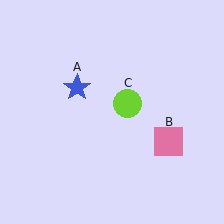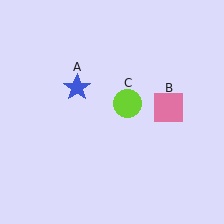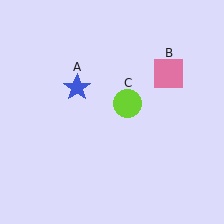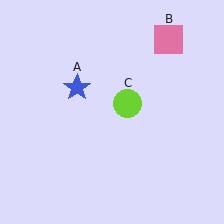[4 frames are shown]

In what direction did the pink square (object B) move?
The pink square (object B) moved up.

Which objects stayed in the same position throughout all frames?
Blue star (object A) and lime circle (object C) remained stationary.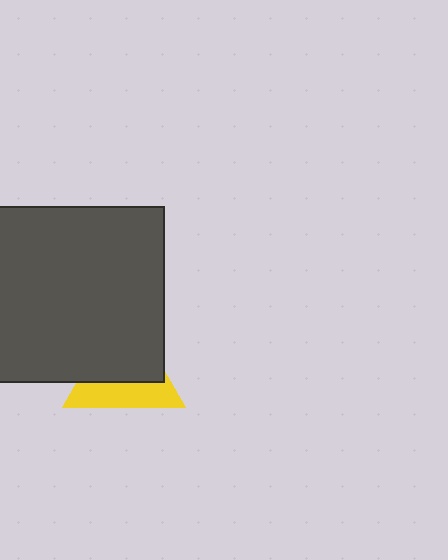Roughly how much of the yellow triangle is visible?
A small part of it is visible (roughly 40%).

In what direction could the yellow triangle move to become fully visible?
The yellow triangle could move down. That would shift it out from behind the dark gray rectangle entirely.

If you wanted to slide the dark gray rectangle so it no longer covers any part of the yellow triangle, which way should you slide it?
Slide it up — that is the most direct way to separate the two shapes.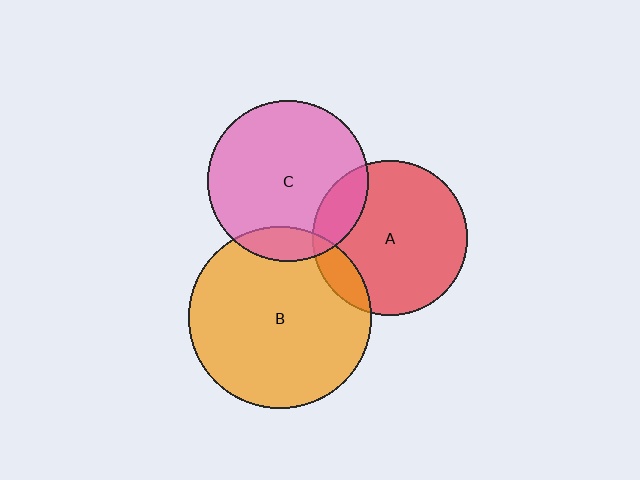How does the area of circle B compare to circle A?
Approximately 1.4 times.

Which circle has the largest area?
Circle B (orange).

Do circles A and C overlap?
Yes.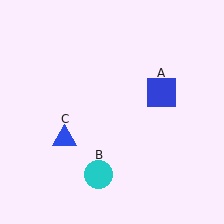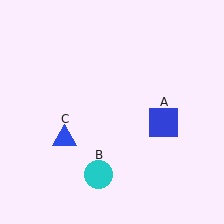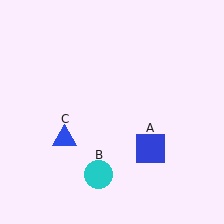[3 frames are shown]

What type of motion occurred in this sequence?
The blue square (object A) rotated clockwise around the center of the scene.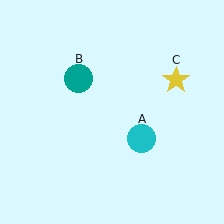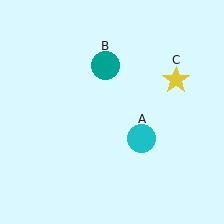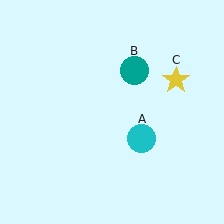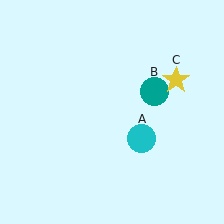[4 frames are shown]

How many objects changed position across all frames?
1 object changed position: teal circle (object B).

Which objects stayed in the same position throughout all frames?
Cyan circle (object A) and yellow star (object C) remained stationary.